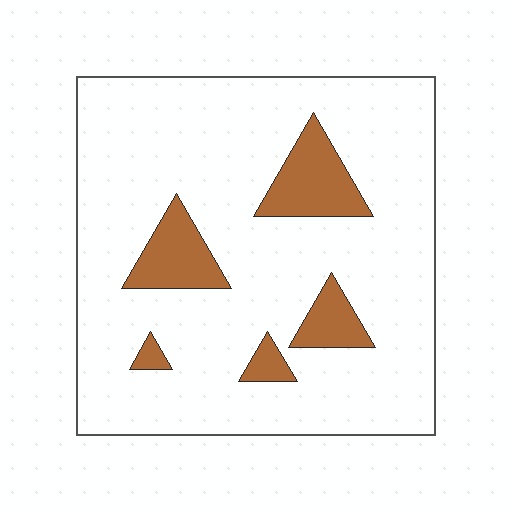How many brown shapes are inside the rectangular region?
5.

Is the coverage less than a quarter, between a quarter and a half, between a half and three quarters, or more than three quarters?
Less than a quarter.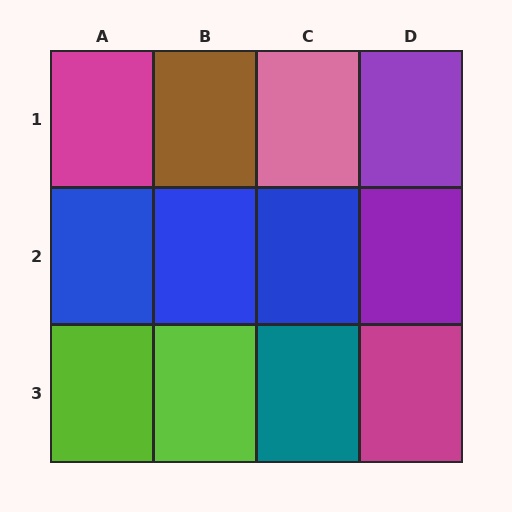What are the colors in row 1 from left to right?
Magenta, brown, pink, purple.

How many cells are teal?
1 cell is teal.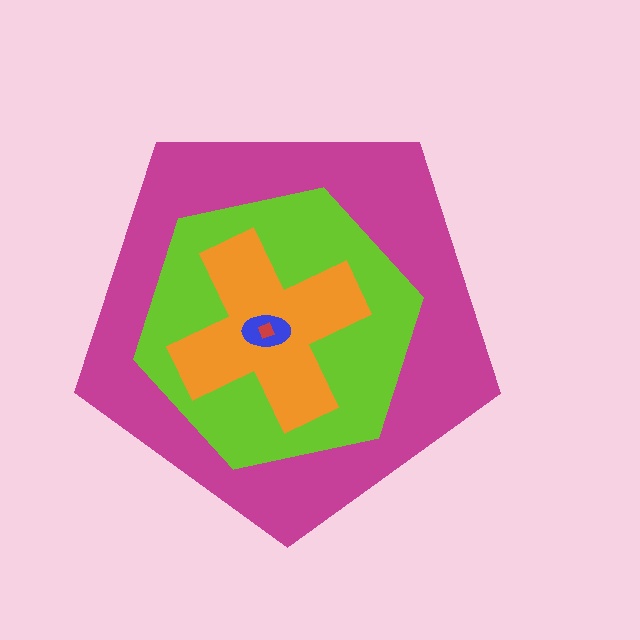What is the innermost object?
The red square.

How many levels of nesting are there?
5.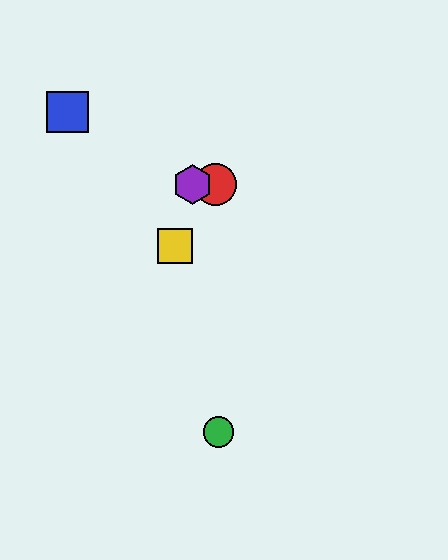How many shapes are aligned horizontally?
2 shapes (the red circle, the purple hexagon) are aligned horizontally.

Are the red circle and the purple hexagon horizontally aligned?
Yes, both are at y≈185.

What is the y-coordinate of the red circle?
The red circle is at y≈185.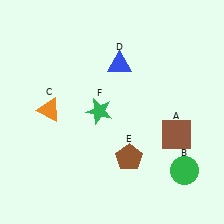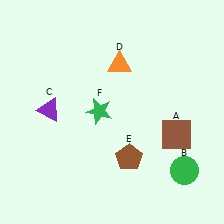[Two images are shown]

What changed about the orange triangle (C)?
In Image 1, C is orange. In Image 2, it changed to purple.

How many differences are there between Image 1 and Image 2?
There are 2 differences between the two images.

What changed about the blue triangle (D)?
In Image 1, D is blue. In Image 2, it changed to orange.